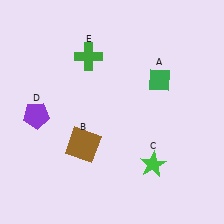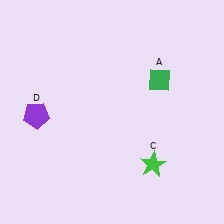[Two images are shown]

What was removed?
The brown square (B), the green cross (E) were removed in Image 2.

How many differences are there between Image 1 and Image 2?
There are 2 differences between the two images.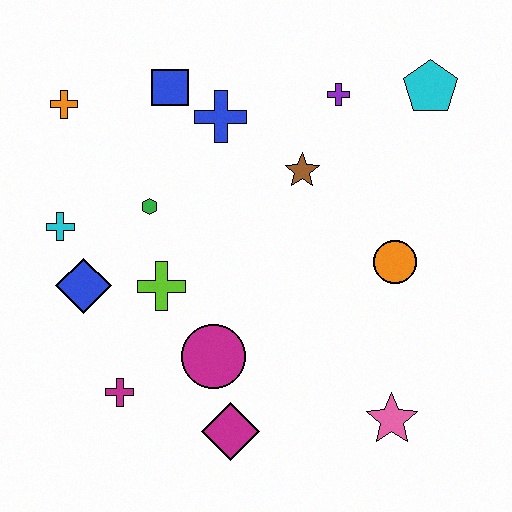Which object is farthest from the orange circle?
The orange cross is farthest from the orange circle.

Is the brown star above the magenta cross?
Yes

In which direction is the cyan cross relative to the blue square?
The cyan cross is below the blue square.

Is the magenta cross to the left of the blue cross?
Yes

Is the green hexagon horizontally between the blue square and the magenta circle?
No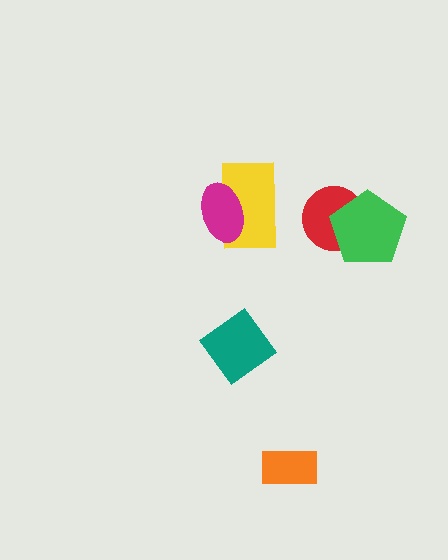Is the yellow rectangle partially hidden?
Yes, it is partially covered by another shape.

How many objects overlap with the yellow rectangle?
1 object overlaps with the yellow rectangle.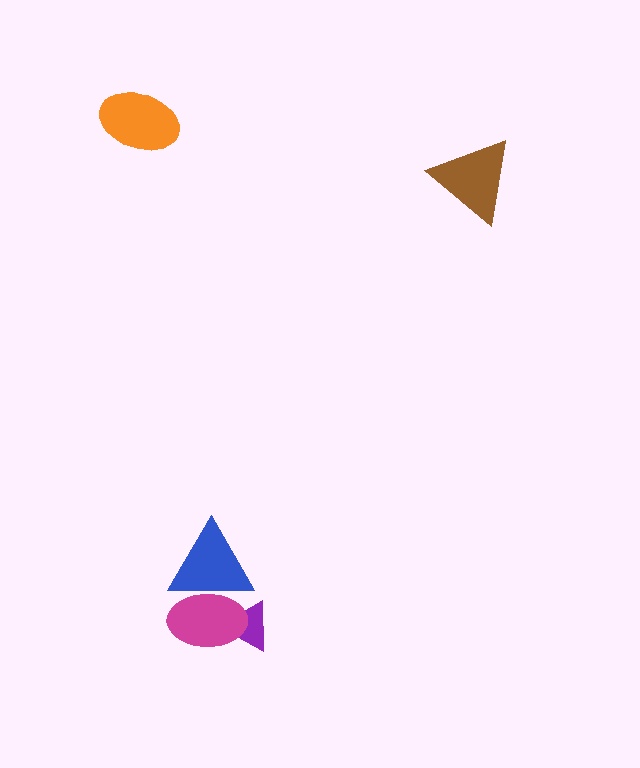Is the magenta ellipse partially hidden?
Yes, it is partially covered by another shape.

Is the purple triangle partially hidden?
Yes, it is partially covered by another shape.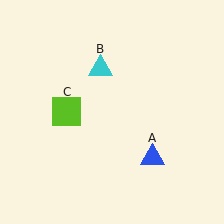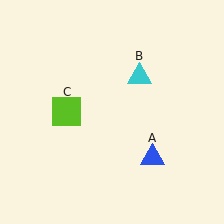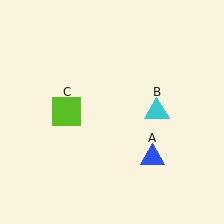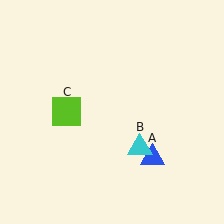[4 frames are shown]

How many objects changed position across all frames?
1 object changed position: cyan triangle (object B).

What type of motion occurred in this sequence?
The cyan triangle (object B) rotated clockwise around the center of the scene.